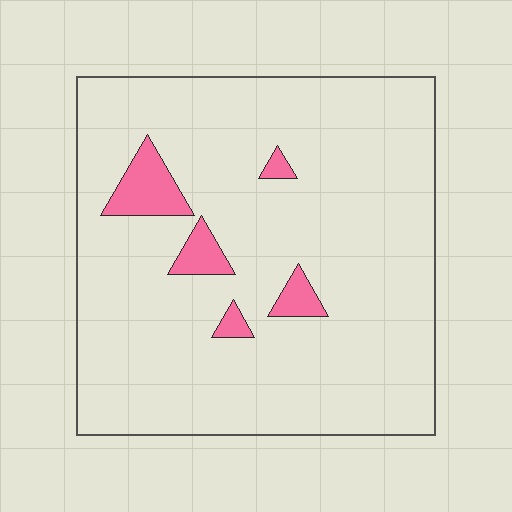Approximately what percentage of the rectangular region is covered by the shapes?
Approximately 5%.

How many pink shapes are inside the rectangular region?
5.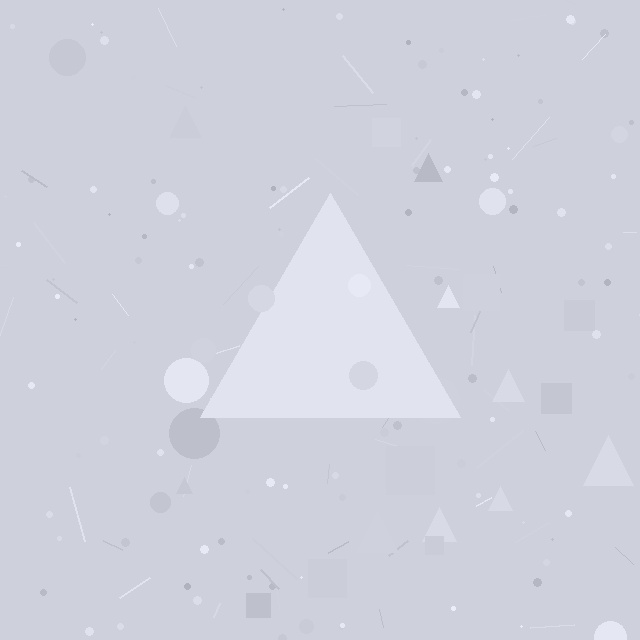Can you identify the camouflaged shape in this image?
The camouflaged shape is a triangle.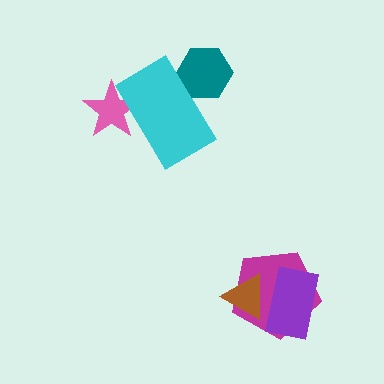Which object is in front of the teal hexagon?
The cyan rectangle is in front of the teal hexagon.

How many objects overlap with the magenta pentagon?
2 objects overlap with the magenta pentagon.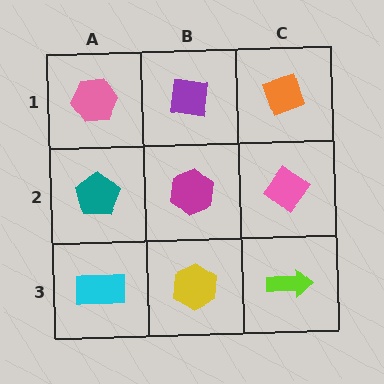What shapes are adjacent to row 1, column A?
A teal pentagon (row 2, column A), a purple square (row 1, column B).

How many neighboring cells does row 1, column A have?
2.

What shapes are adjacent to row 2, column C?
An orange diamond (row 1, column C), a lime arrow (row 3, column C), a magenta hexagon (row 2, column B).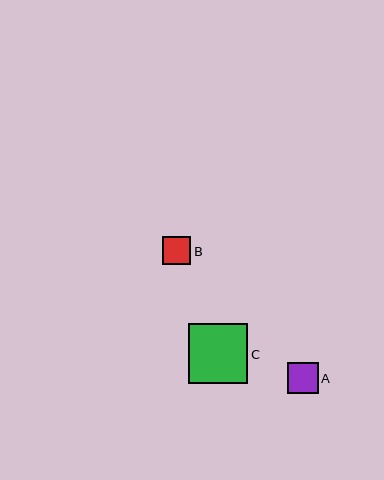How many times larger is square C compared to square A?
Square C is approximately 1.9 times the size of square A.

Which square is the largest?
Square C is the largest with a size of approximately 59 pixels.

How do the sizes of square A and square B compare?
Square A and square B are approximately the same size.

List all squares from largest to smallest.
From largest to smallest: C, A, B.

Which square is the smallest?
Square B is the smallest with a size of approximately 28 pixels.